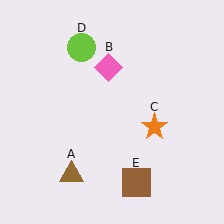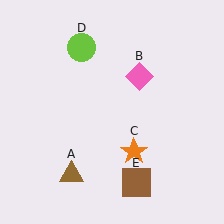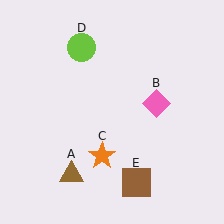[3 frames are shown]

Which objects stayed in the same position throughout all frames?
Brown triangle (object A) and lime circle (object D) and brown square (object E) remained stationary.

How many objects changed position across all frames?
2 objects changed position: pink diamond (object B), orange star (object C).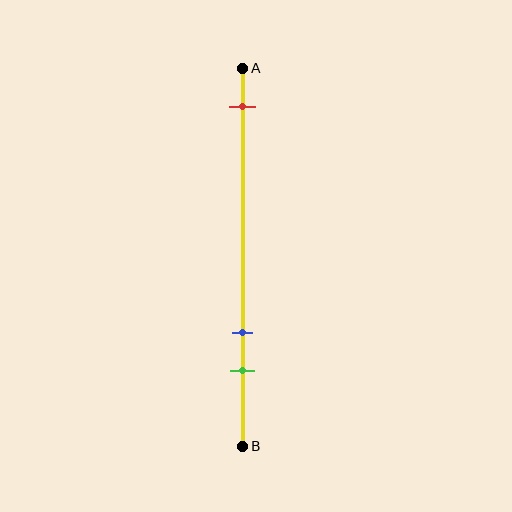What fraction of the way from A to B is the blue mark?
The blue mark is approximately 70% (0.7) of the way from A to B.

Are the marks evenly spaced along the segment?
No, the marks are not evenly spaced.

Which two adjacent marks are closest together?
The blue and green marks are the closest adjacent pair.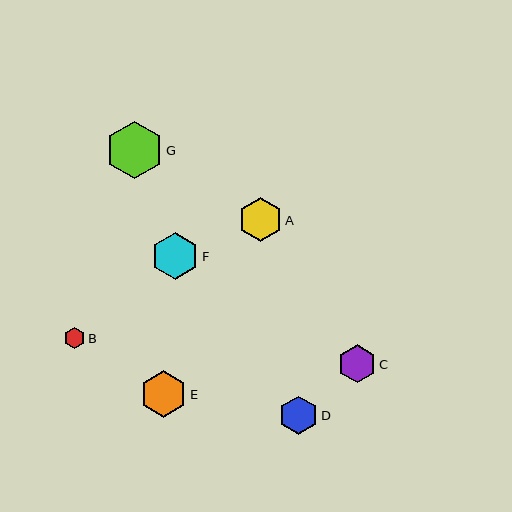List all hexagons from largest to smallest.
From largest to smallest: G, F, E, A, D, C, B.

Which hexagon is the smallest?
Hexagon B is the smallest with a size of approximately 21 pixels.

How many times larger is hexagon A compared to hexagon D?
Hexagon A is approximately 1.1 times the size of hexagon D.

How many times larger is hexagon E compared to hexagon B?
Hexagon E is approximately 2.3 times the size of hexagon B.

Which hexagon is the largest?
Hexagon G is the largest with a size of approximately 58 pixels.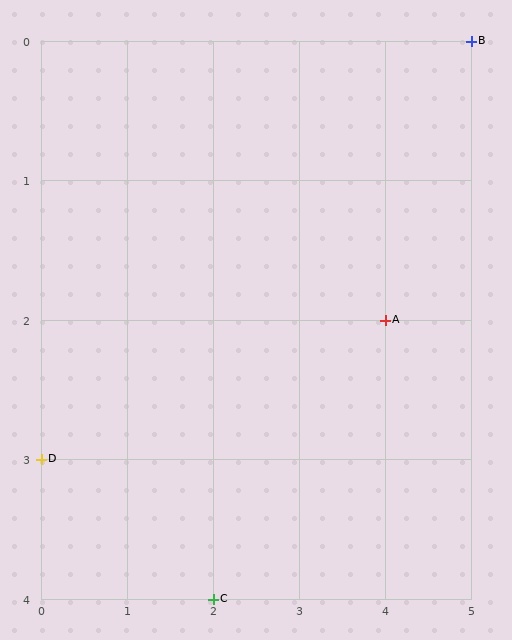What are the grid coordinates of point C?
Point C is at grid coordinates (2, 4).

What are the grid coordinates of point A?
Point A is at grid coordinates (4, 2).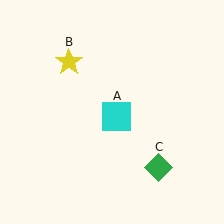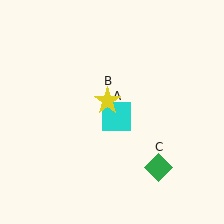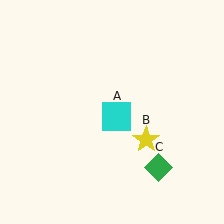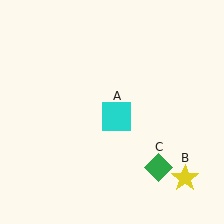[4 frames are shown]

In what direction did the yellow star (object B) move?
The yellow star (object B) moved down and to the right.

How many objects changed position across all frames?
1 object changed position: yellow star (object B).